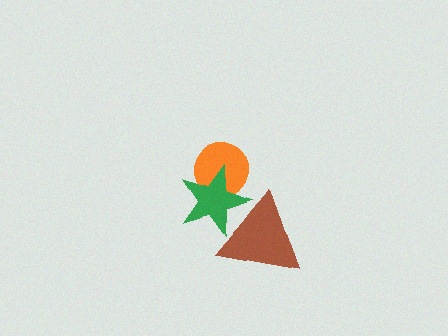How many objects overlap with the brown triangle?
1 object overlaps with the brown triangle.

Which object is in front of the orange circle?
The green star is in front of the orange circle.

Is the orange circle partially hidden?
Yes, it is partially covered by another shape.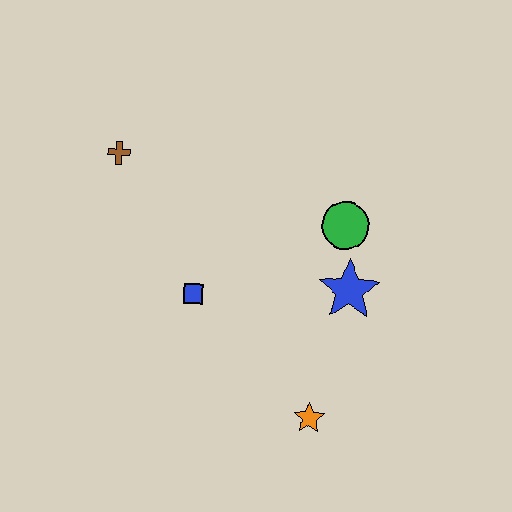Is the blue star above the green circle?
No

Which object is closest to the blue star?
The green circle is closest to the blue star.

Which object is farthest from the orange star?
The brown cross is farthest from the orange star.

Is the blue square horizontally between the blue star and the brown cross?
Yes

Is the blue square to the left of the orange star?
Yes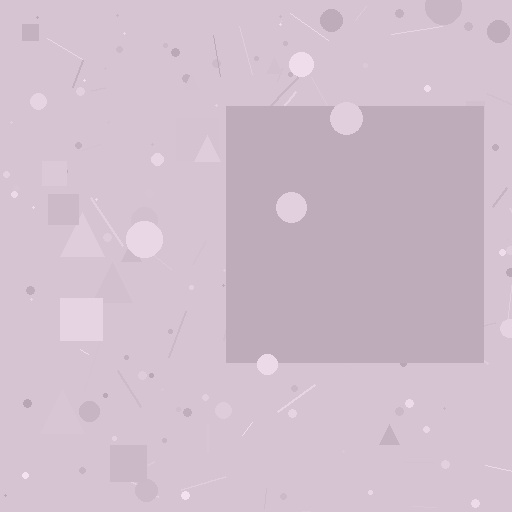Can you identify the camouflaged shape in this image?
The camouflaged shape is a square.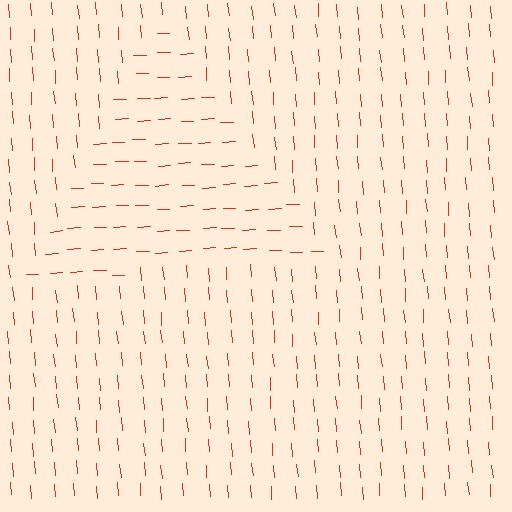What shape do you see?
I see a triangle.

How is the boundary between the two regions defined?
The boundary is defined purely by a change in line orientation (approximately 88 degrees difference). All lines are the same color and thickness.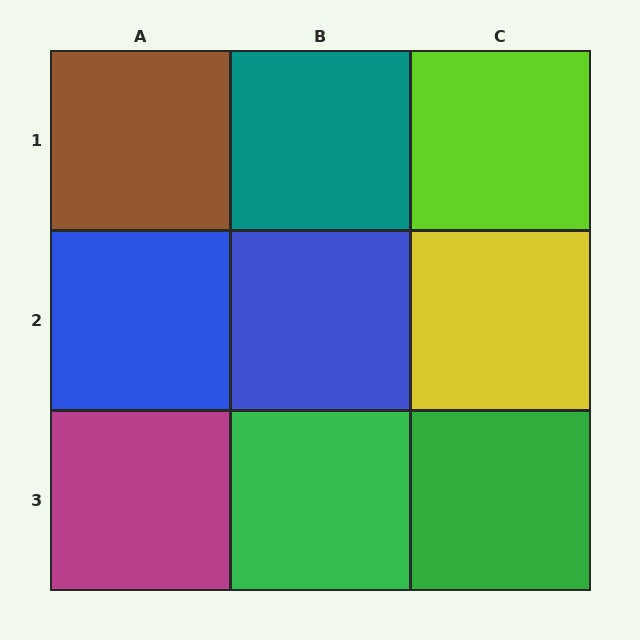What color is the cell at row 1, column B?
Teal.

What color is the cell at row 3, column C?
Green.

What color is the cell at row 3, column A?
Magenta.